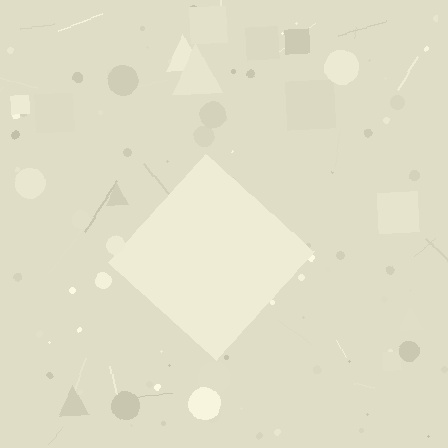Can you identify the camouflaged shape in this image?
The camouflaged shape is a diamond.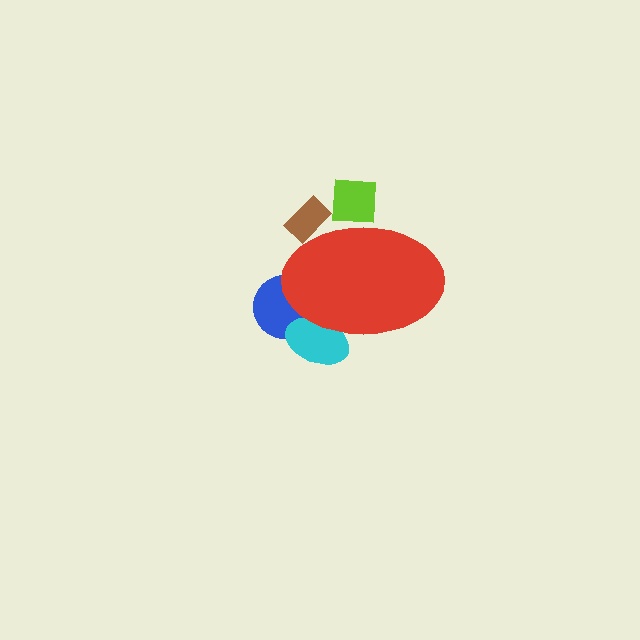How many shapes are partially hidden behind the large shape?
4 shapes are partially hidden.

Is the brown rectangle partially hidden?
Yes, the brown rectangle is partially hidden behind the red ellipse.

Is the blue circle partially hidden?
Yes, the blue circle is partially hidden behind the red ellipse.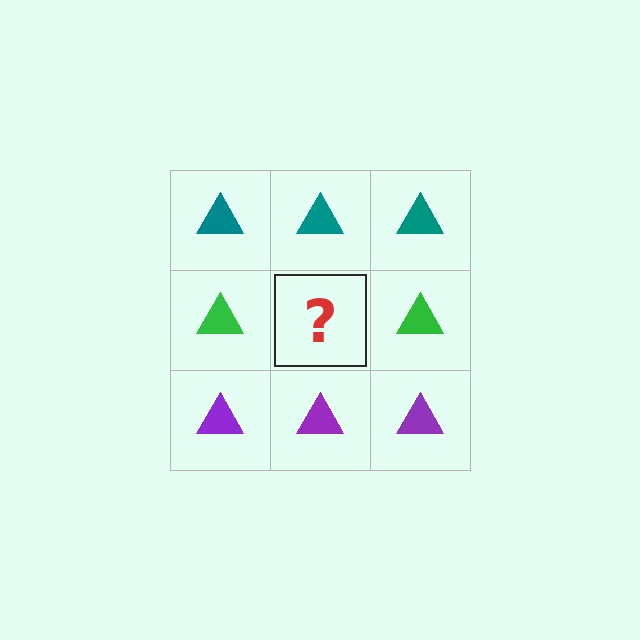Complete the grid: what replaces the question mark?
The question mark should be replaced with a green triangle.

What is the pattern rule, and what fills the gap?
The rule is that each row has a consistent color. The gap should be filled with a green triangle.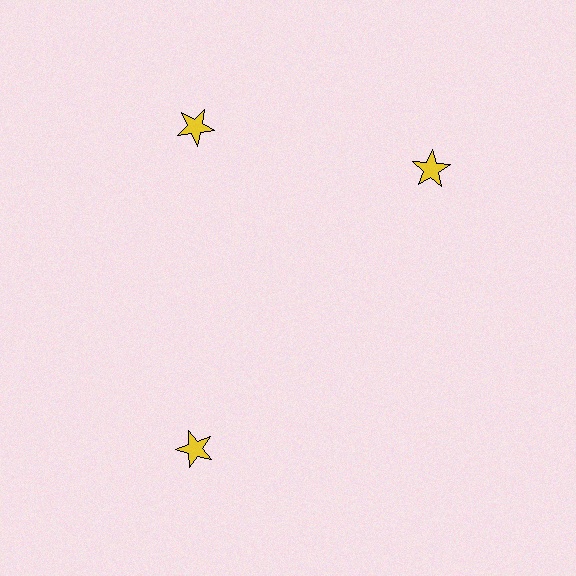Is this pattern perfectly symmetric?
No. The 3 yellow stars are arranged in a ring, but one element near the 3 o'clock position is rotated out of alignment along the ring, breaking the 3-fold rotational symmetry.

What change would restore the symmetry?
The symmetry would be restored by rotating it back into even spacing with its neighbors so that all 3 stars sit at equal angles and equal distance from the center.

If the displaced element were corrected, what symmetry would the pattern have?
It would have 3-fold rotational symmetry — the pattern would map onto itself every 120 degrees.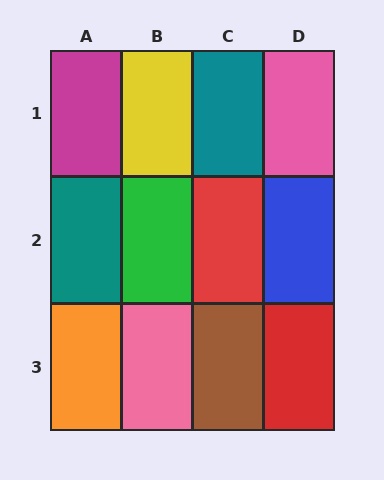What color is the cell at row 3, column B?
Pink.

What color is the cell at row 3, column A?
Orange.